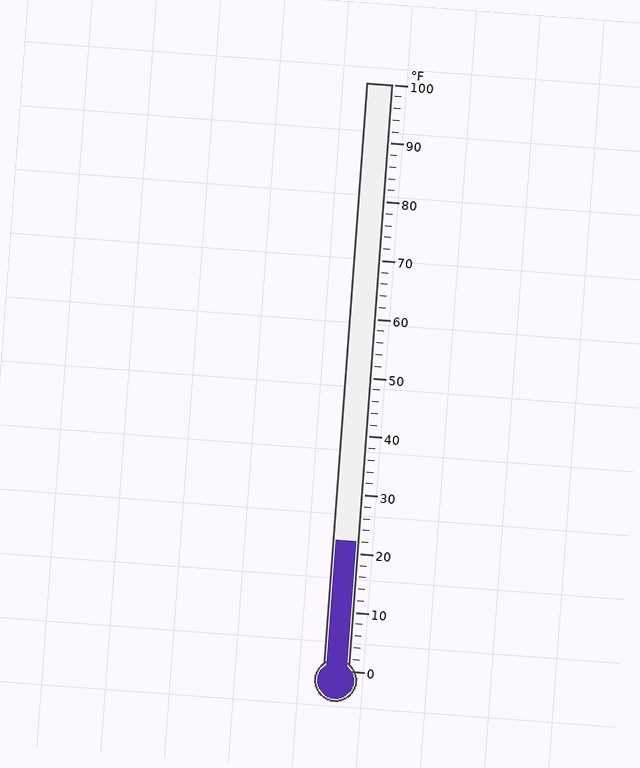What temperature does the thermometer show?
The thermometer shows approximately 22°F.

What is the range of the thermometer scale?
The thermometer scale ranges from 0°F to 100°F.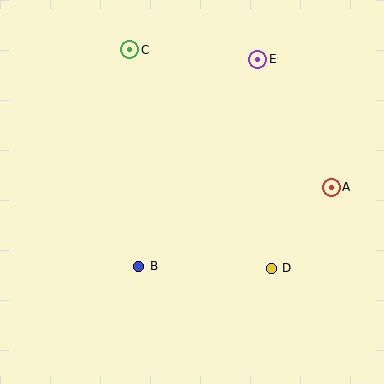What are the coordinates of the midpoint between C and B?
The midpoint between C and B is at (134, 158).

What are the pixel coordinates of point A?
Point A is at (331, 187).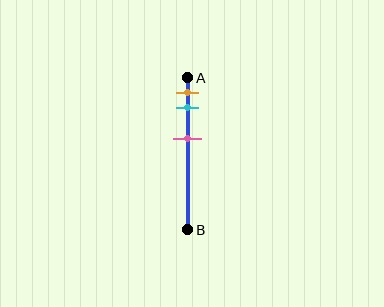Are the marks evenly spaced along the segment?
No, the marks are not evenly spaced.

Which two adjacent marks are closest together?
The orange and cyan marks are the closest adjacent pair.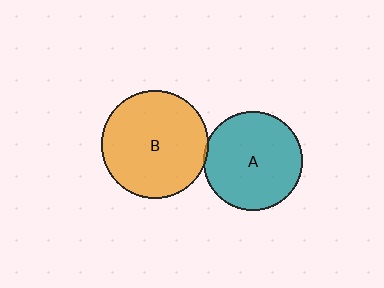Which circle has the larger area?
Circle B (orange).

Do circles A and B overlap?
Yes.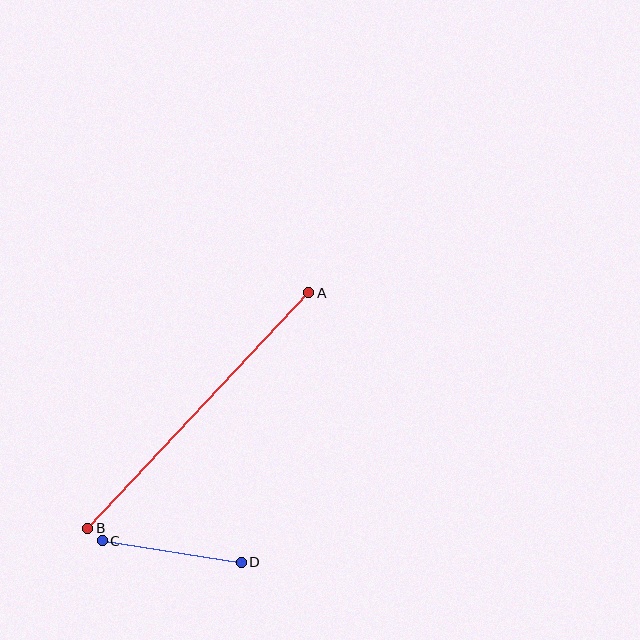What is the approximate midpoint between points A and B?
The midpoint is at approximately (198, 411) pixels.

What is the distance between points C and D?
The distance is approximately 141 pixels.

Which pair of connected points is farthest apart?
Points A and B are farthest apart.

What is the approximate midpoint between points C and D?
The midpoint is at approximately (172, 551) pixels.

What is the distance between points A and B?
The distance is approximately 323 pixels.